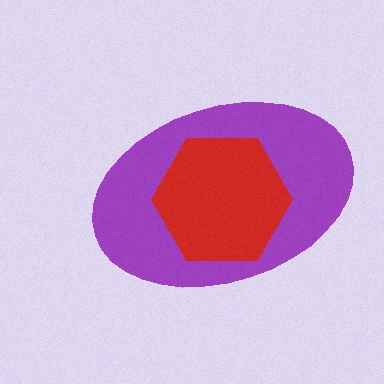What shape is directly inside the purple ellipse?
The red hexagon.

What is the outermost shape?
The purple ellipse.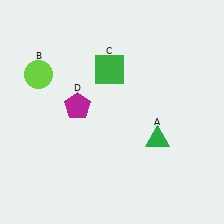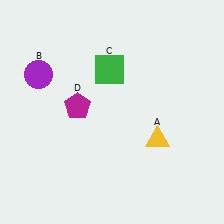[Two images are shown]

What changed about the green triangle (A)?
In Image 1, A is green. In Image 2, it changed to yellow.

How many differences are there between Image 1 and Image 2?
There are 2 differences between the two images.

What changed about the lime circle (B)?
In Image 1, B is lime. In Image 2, it changed to purple.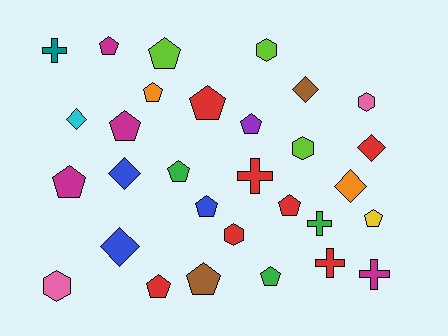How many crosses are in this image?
There are 5 crosses.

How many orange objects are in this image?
There are 2 orange objects.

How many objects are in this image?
There are 30 objects.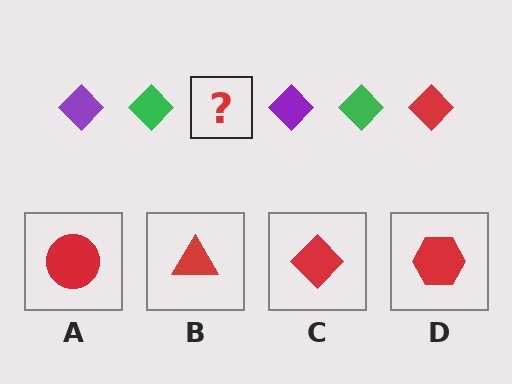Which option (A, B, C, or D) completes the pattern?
C.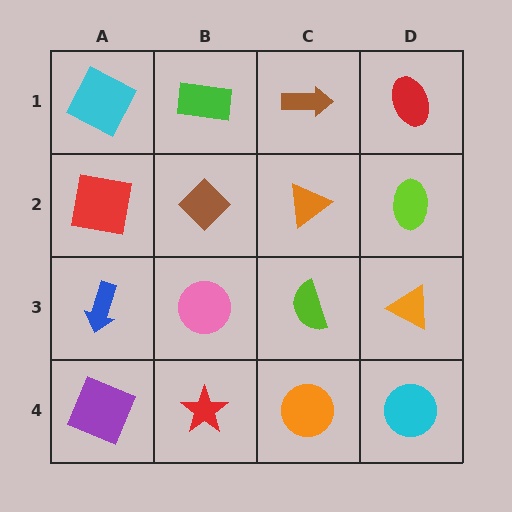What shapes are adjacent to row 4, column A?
A blue arrow (row 3, column A), a red star (row 4, column B).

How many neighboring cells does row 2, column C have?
4.